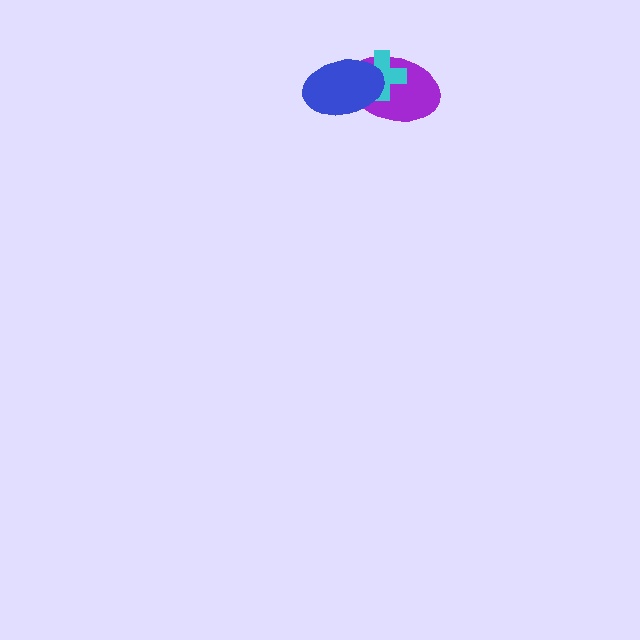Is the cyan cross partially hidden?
Yes, it is partially covered by another shape.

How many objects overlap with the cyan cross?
2 objects overlap with the cyan cross.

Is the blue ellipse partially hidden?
No, no other shape covers it.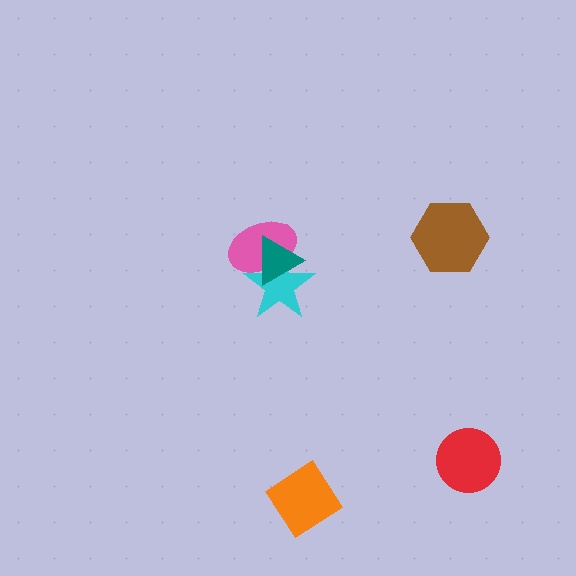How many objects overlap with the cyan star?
2 objects overlap with the cyan star.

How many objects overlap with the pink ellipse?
2 objects overlap with the pink ellipse.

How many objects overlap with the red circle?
0 objects overlap with the red circle.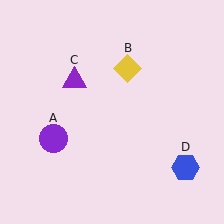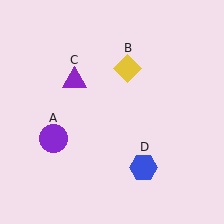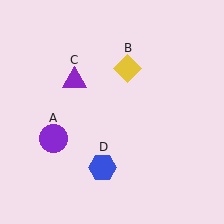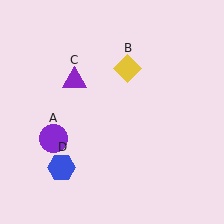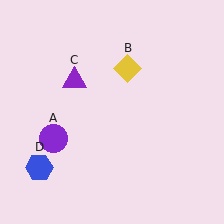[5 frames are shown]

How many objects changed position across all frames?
1 object changed position: blue hexagon (object D).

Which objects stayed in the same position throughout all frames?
Purple circle (object A) and yellow diamond (object B) and purple triangle (object C) remained stationary.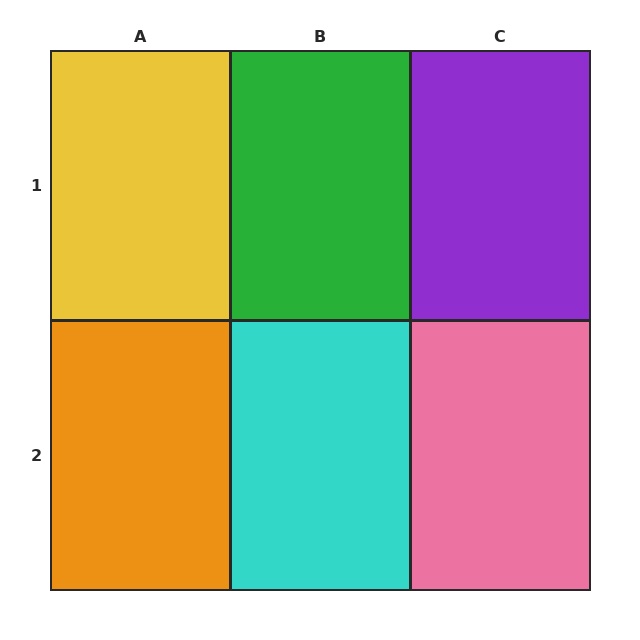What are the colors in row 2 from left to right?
Orange, cyan, pink.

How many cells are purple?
1 cell is purple.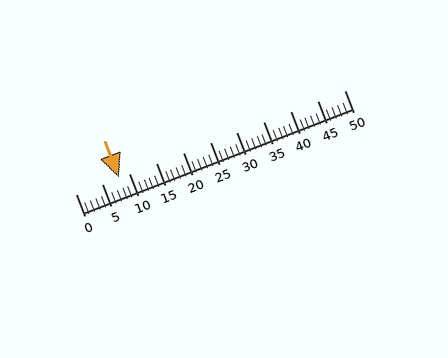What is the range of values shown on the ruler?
The ruler shows values from 0 to 50.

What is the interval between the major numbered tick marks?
The major tick marks are spaced 5 units apart.